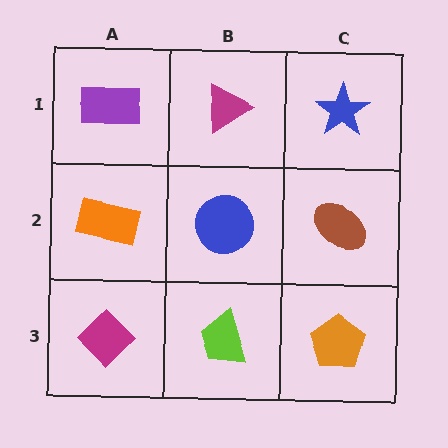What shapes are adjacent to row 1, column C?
A brown ellipse (row 2, column C), a magenta triangle (row 1, column B).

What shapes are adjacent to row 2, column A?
A purple rectangle (row 1, column A), a magenta diamond (row 3, column A), a blue circle (row 2, column B).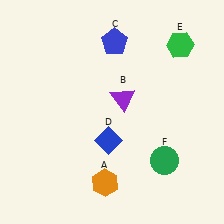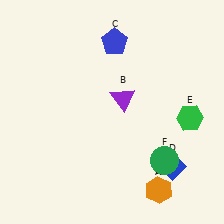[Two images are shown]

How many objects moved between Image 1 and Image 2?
3 objects moved between the two images.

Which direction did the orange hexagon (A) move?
The orange hexagon (A) moved right.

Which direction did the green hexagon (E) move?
The green hexagon (E) moved down.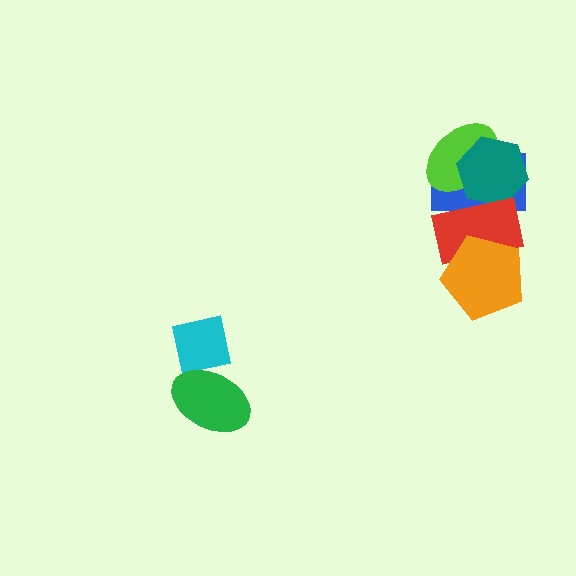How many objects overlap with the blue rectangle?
3 objects overlap with the blue rectangle.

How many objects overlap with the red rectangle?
3 objects overlap with the red rectangle.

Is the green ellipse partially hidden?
No, no other shape covers it.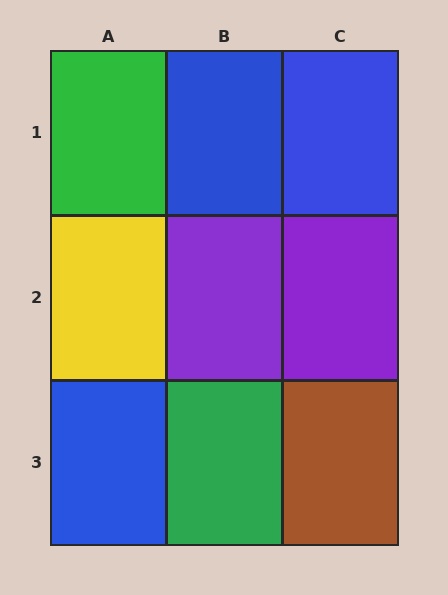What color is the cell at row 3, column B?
Green.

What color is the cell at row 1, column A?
Green.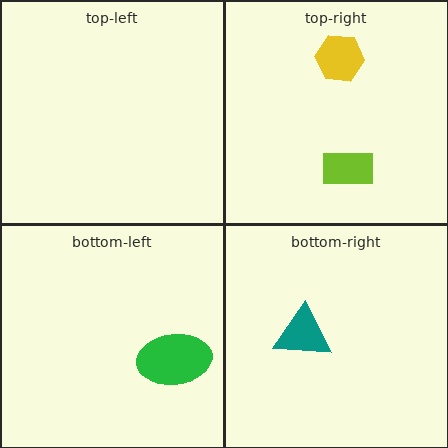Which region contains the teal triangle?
The bottom-right region.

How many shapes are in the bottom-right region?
1.